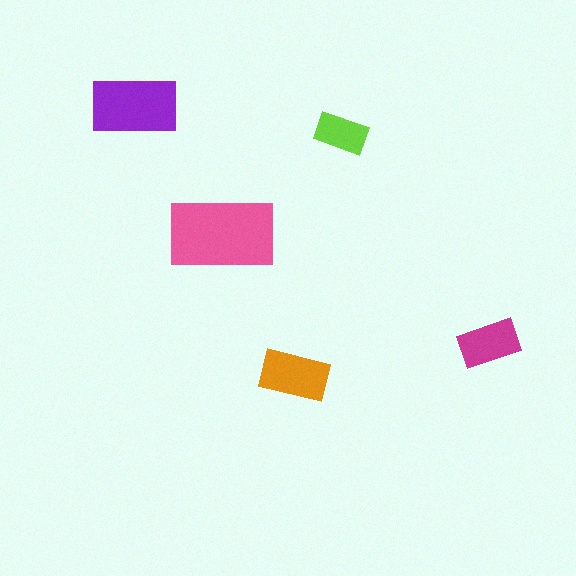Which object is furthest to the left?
The purple rectangle is leftmost.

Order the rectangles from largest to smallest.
the pink one, the purple one, the orange one, the magenta one, the lime one.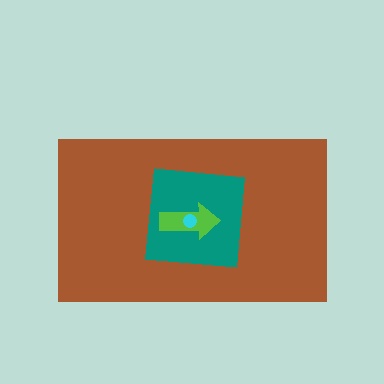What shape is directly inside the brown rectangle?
The teal square.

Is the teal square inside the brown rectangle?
Yes.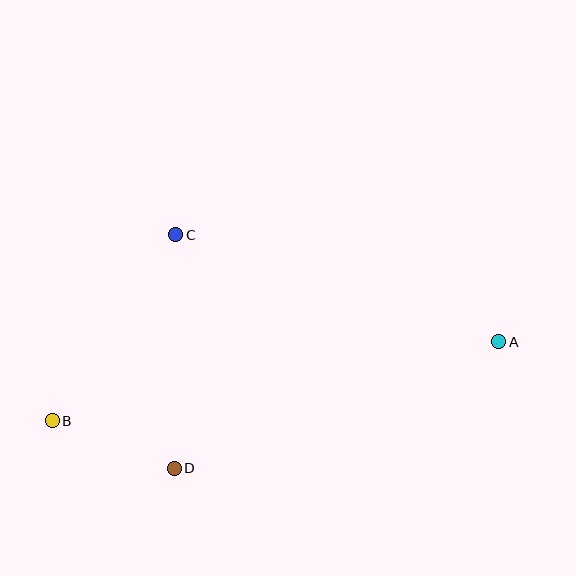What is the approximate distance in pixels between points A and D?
The distance between A and D is approximately 348 pixels.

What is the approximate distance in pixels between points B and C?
The distance between B and C is approximately 223 pixels.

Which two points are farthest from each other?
Points A and B are farthest from each other.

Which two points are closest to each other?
Points B and D are closest to each other.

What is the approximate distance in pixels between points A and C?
The distance between A and C is approximately 341 pixels.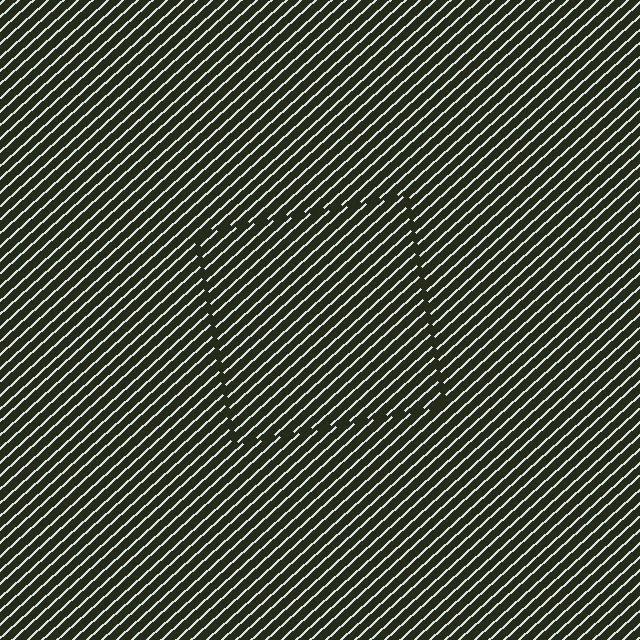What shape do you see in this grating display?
An illusory square. The interior of the shape contains the same grating, shifted by half a period — the contour is defined by the phase discontinuity where line-ends from the inner and outer gratings abut.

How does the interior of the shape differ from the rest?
The interior of the shape contains the same grating, shifted by half a period — the contour is defined by the phase discontinuity where line-ends from the inner and outer gratings abut.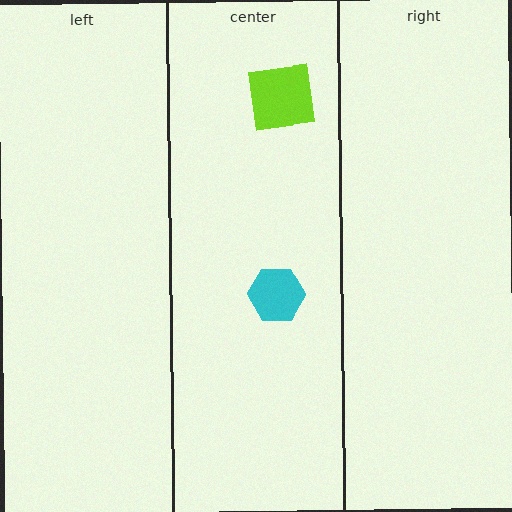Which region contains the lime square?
The center region.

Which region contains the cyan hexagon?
The center region.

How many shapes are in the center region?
3.